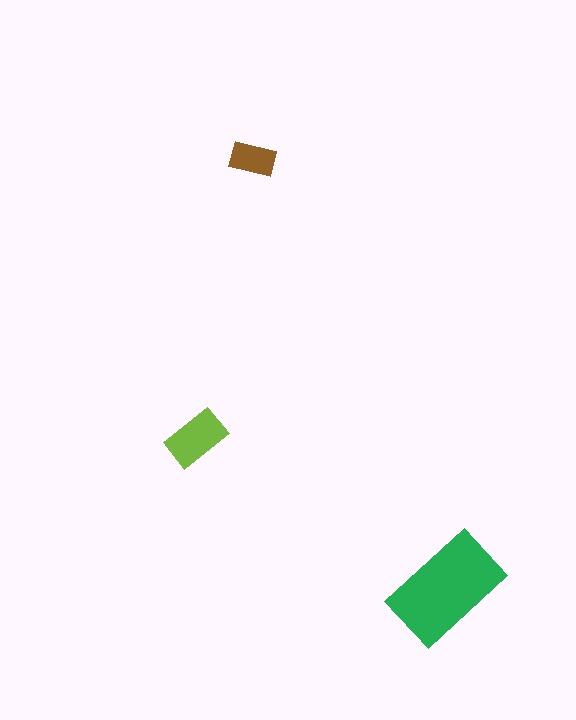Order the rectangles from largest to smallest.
the green one, the lime one, the brown one.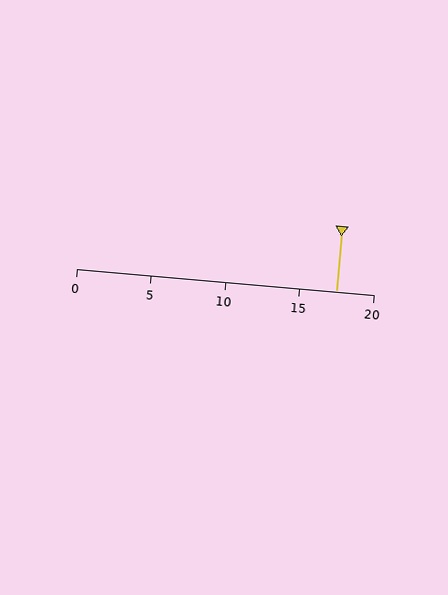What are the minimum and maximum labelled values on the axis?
The axis runs from 0 to 20.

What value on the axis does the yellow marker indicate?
The marker indicates approximately 17.5.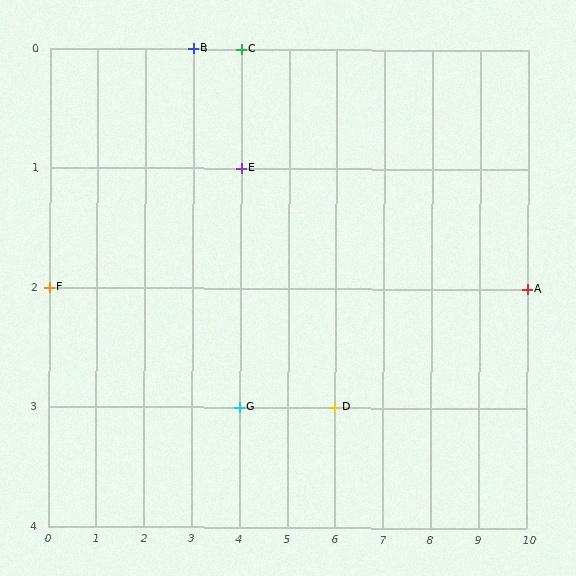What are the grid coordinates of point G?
Point G is at grid coordinates (4, 3).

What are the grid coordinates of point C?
Point C is at grid coordinates (4, 0).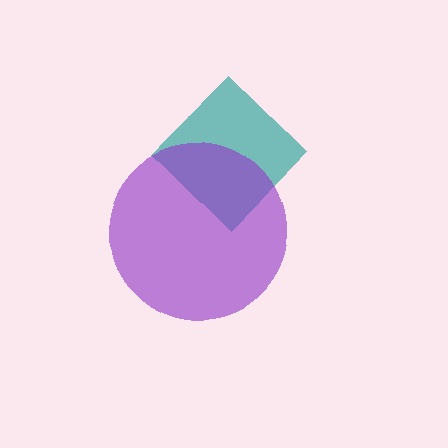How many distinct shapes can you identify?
There are 2 distinct shapes: a teal diamond, a purple circle.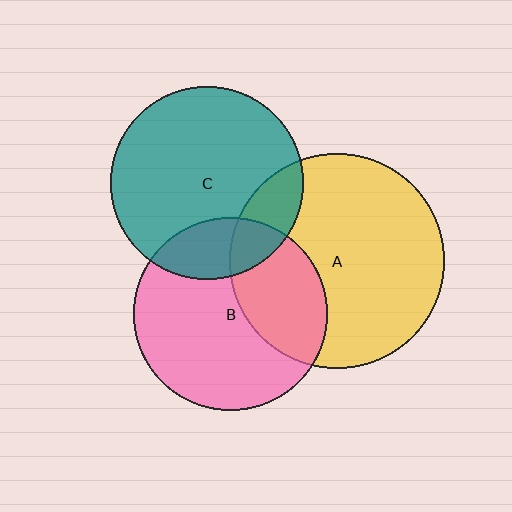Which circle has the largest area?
Circle A (yellow).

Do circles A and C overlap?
Yes.